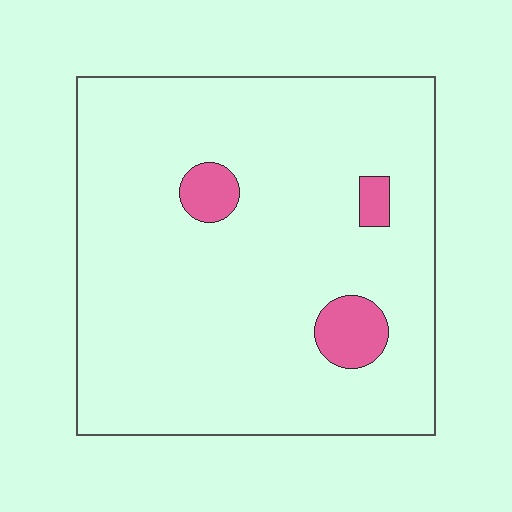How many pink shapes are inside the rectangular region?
3.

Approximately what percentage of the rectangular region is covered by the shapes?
Approximately 5%.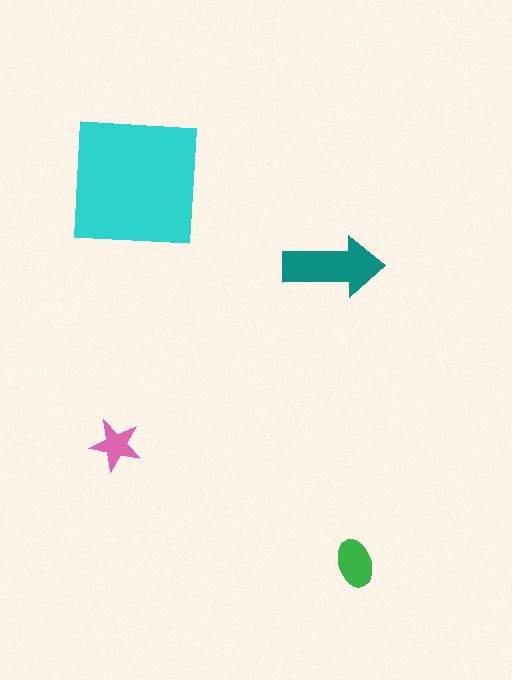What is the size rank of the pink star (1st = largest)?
4th.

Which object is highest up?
The cyan square is topmost.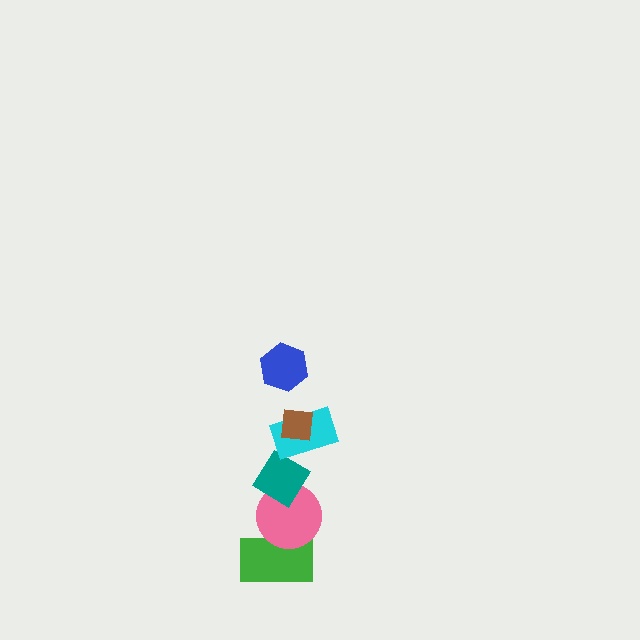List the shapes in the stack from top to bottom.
From top to bottom: the blue hexagon, the brown square, the cyan rectangle, the teal diamond, the pink circle, the green rectangle.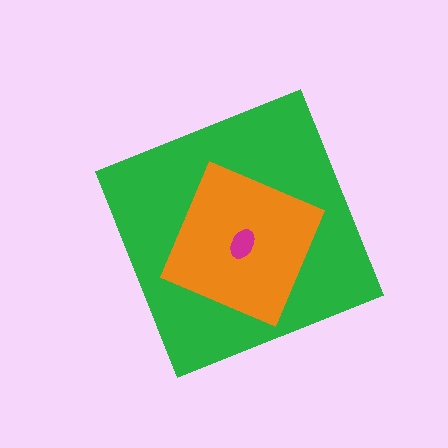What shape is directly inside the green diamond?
The orange square.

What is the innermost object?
The magenta ellipse.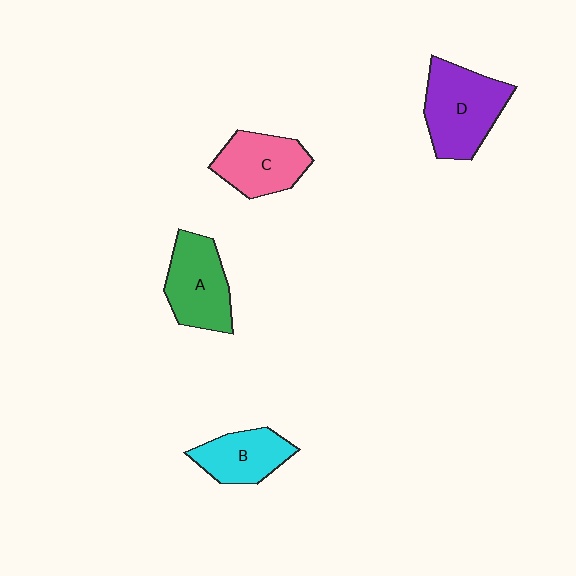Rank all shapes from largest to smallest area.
From largest to smallest: D (purple), A (green), C (pink), B (cyan).